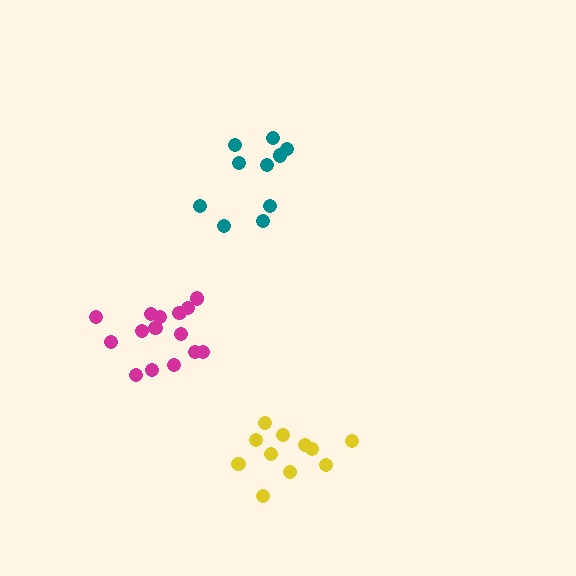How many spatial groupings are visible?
There are 3 spatial groupings.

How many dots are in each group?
Group 1: 10 dots, Group 2: 15 dots, Group 3: 11 dots (36 total).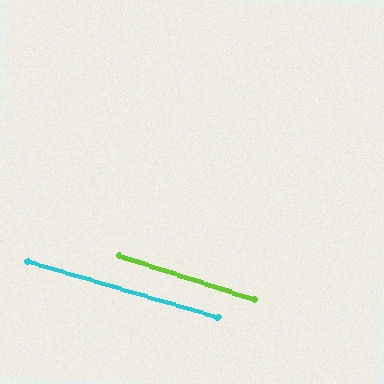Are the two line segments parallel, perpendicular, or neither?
Parallel — their directions differ by only 1.6°.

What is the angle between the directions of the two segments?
Approximately 2 degrees.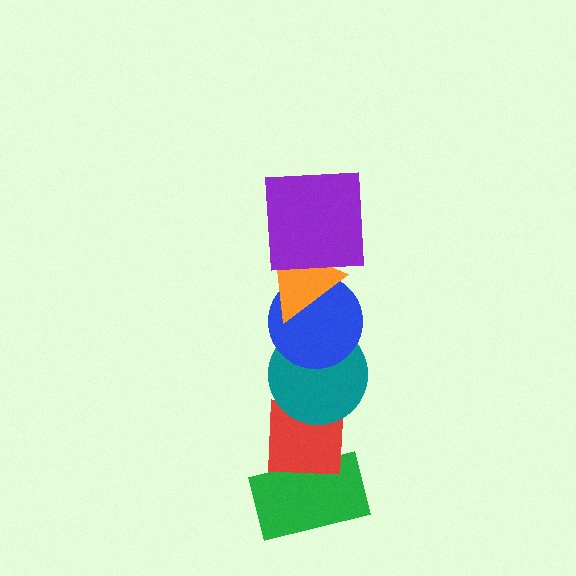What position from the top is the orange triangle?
The orange triangle is 2nd from the top.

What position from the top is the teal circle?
The teal circle is 4th from the top.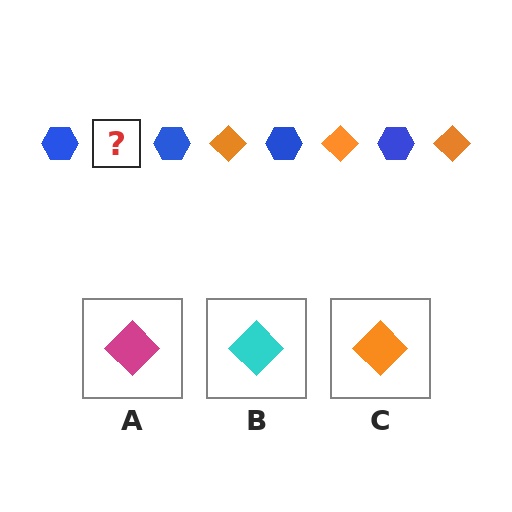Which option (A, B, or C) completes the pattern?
C.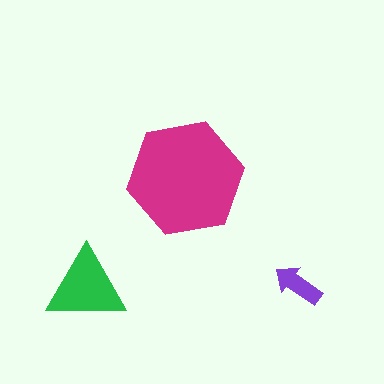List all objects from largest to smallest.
The magenta hexagon, the green triangle, the purple arrow.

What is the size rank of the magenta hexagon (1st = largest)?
1st.